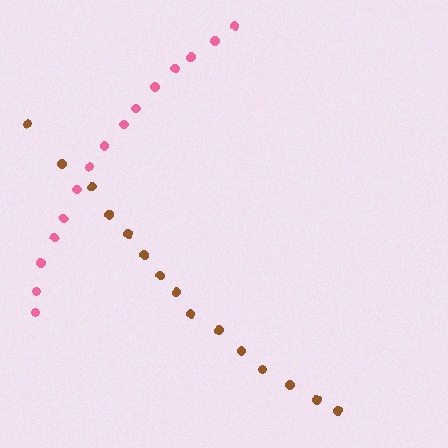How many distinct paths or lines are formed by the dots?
There are 2 distinct paths.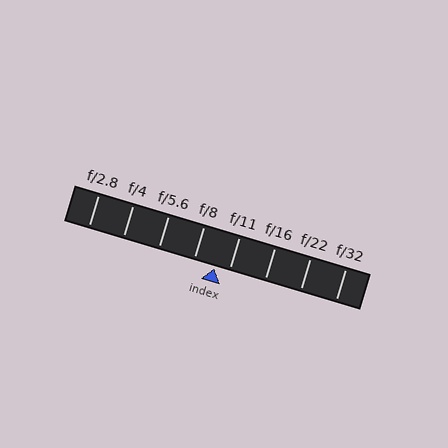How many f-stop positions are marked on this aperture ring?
There are 8 f-stop positions marked.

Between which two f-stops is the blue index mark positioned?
The index mark is between f/8 and f/11.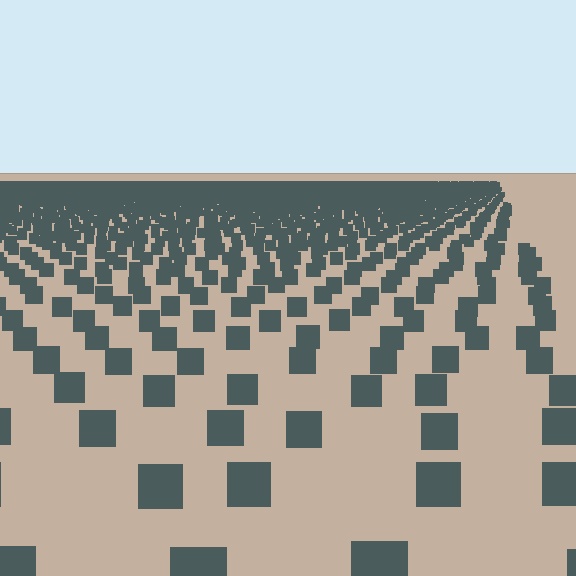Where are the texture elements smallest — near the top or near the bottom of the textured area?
Near the top.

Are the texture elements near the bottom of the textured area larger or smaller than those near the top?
Larger. Near the bottom, elements are closer to the viewer and appear at a bigger on-screen size.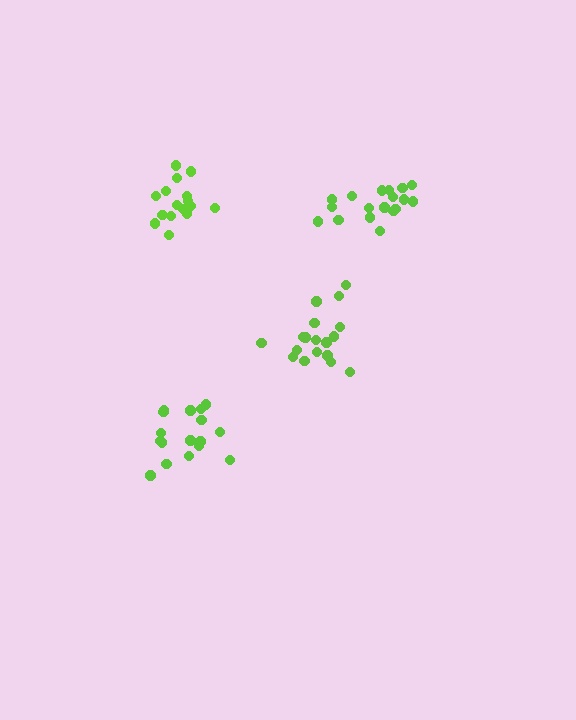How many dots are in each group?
Group 1: 18 dots, Group 2: 17 dots, Group 3: 16 dots, Group 4: 18 dots (69 total).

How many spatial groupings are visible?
There are 4 spatial groupings.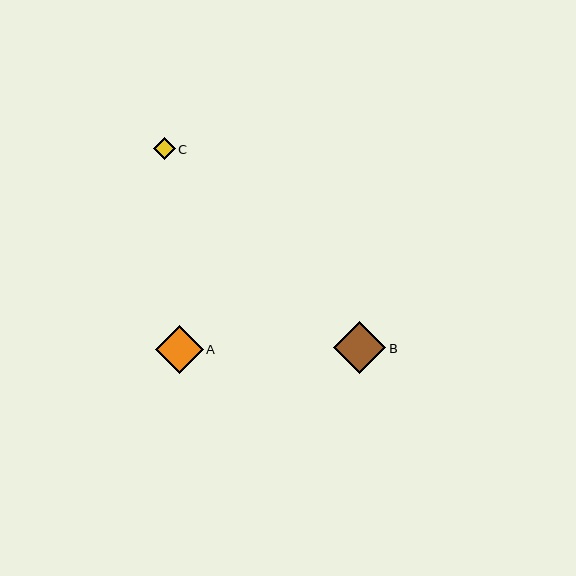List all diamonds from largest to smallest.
From largest to smallest: B, A, C.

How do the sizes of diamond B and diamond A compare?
Diamond B and diamond A are approximately the same size.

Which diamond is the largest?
Diamond B is the largest with a size of approximately 52 pixels.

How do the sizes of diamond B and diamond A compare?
Diamond B and diamond A are approximately the same size.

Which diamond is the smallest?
Diamond C is the smallest with a size of approximately 22 pixels.